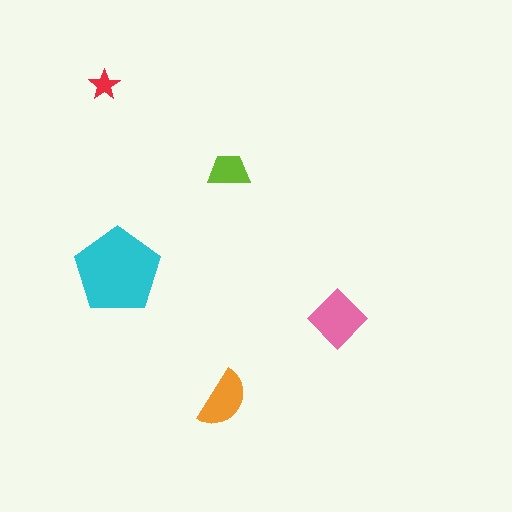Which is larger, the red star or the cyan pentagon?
The cyan pentagon.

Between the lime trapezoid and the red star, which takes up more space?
The lime trapezoid.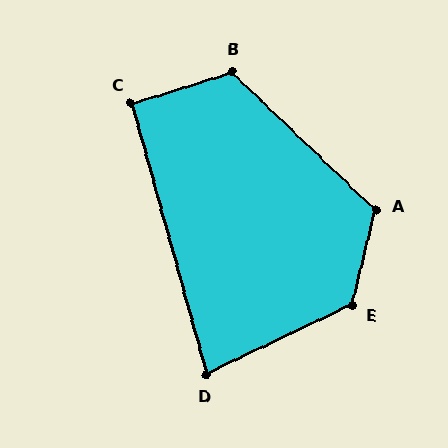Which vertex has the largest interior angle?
E, at approximately 129 degrees.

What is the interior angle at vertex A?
Approximately 120 degrees (obtuse).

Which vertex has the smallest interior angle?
D, at approximately 80 degrees.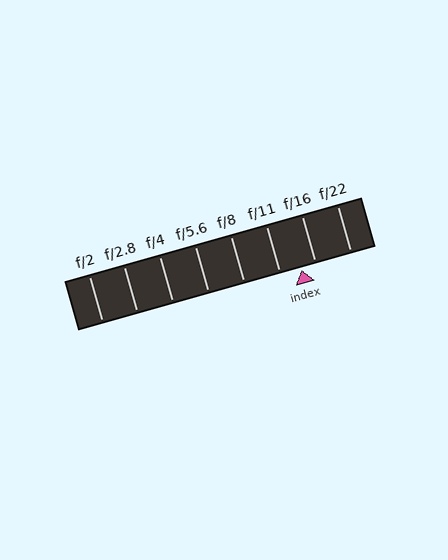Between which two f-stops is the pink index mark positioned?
The index mark is between f/11 and f/16.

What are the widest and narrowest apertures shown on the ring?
The widest aperture shown is f/2 and the narrowest is f/22.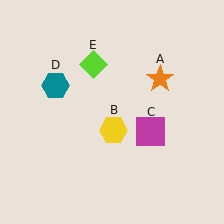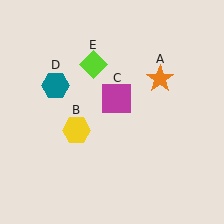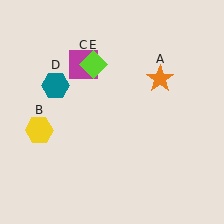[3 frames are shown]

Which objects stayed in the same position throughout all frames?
Orange star (object A) and teal hexagon (object D) and lime diamond (object E) remained stationary.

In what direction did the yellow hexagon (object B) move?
The yellow hexagon (object B) moved left.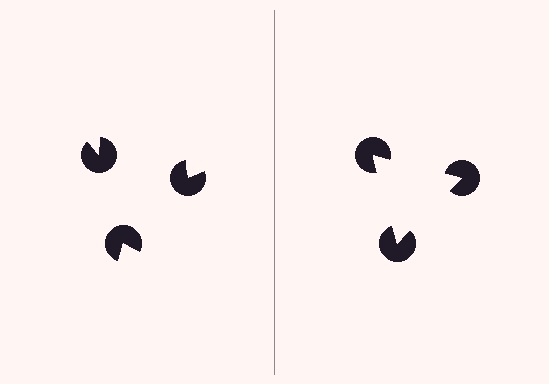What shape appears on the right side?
An illusory triangle.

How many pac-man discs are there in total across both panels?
6 — 3 on each side.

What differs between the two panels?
The pac-man discs are positioned identically on both sides; only the wedge orientations differ. On the right they align to a triangle; on the left they are misaligned.